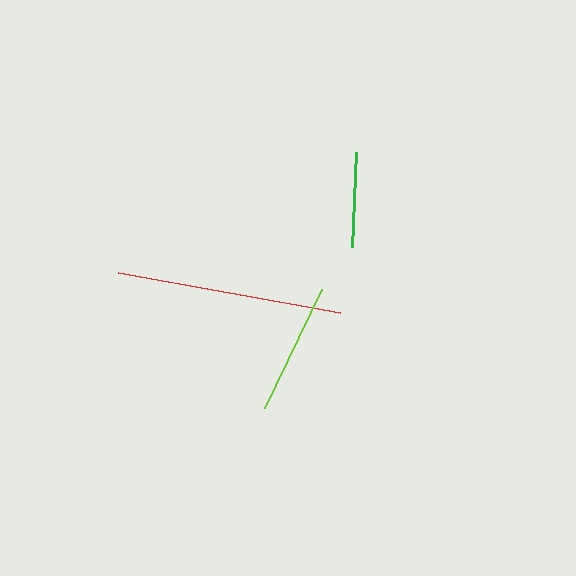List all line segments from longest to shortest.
From longest to shortest: red, lime, green.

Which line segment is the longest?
The red line is the longest at approximately 226 pixels.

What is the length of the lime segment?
The lime segment is approximately 132 pixels long.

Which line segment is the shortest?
The green line is the shortest at approximately 95 pixels.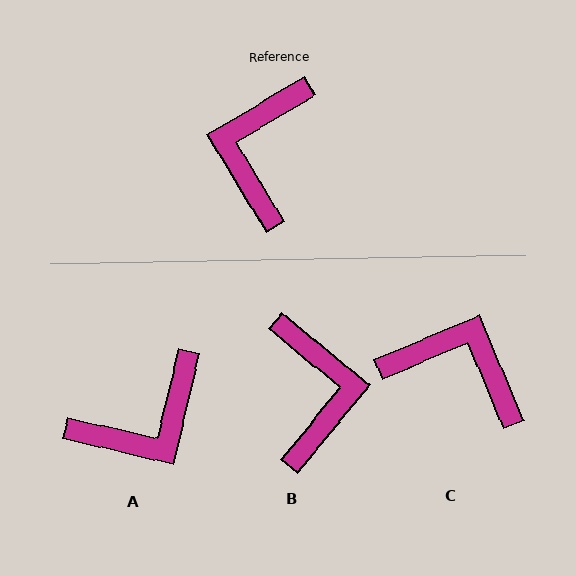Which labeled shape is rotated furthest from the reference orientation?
B, about 161 degrees away.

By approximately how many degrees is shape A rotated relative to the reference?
Approximately 136 degrees counter-clockwise.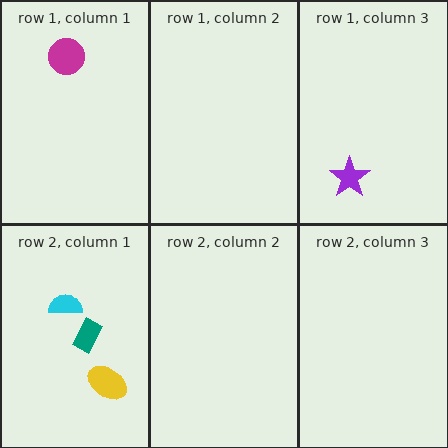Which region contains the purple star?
The row 1, column 3 region.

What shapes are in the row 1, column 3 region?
The purple star.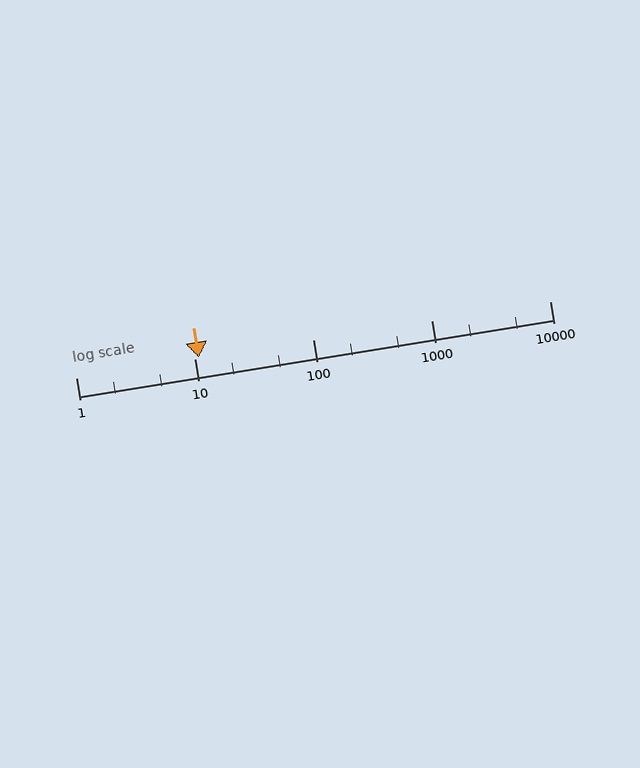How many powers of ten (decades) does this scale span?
The scale spans 4 decades, from 1 to 10000.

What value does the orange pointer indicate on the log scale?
The pointer indicates approximately 11.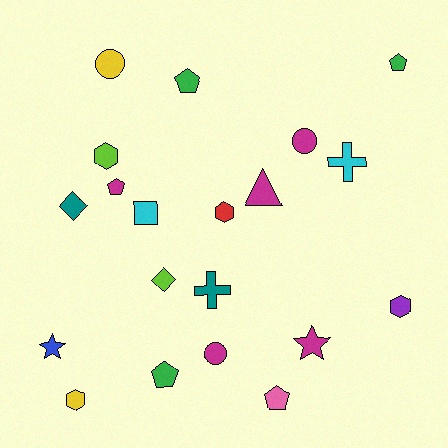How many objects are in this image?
There are 20 objects.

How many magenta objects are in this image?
There are 5 magenta objects.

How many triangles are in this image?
There is 1 triangle.